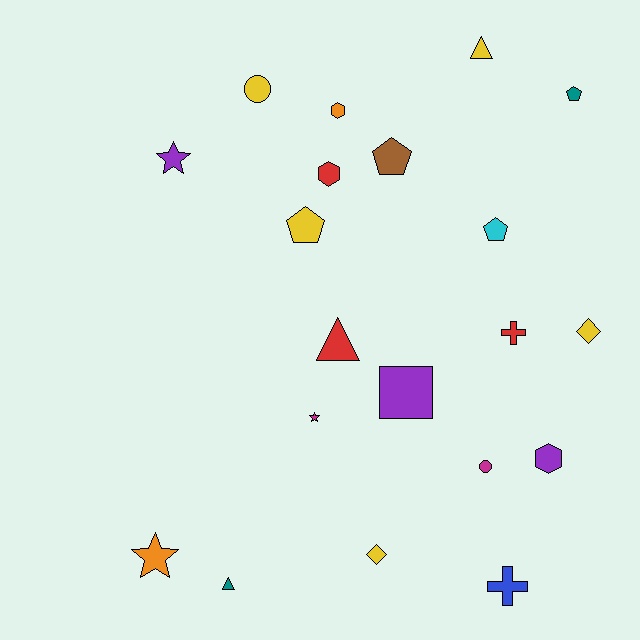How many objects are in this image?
There are 20 objects.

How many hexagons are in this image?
There are 3 hexagons.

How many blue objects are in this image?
There is 1 blue object.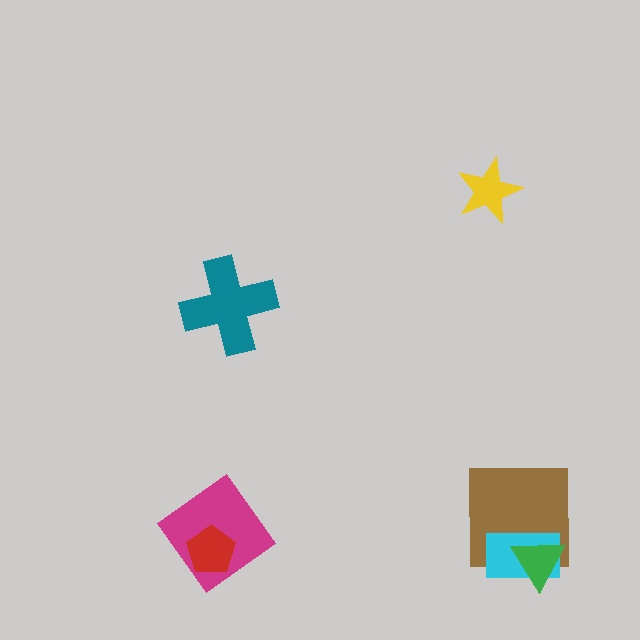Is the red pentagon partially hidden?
No, no other shape covers it.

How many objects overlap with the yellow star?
0 objects overlap with the yellow star.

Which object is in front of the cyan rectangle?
The green triangle is in front of the cyan rectangle.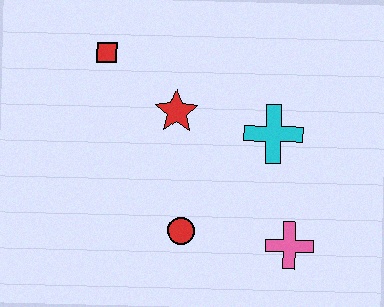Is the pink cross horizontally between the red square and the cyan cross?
No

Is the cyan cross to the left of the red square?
No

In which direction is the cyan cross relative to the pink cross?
The cyan cross is above the pink cross.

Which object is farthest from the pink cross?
The red square is farthest from the pink cross.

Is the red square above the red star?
Yes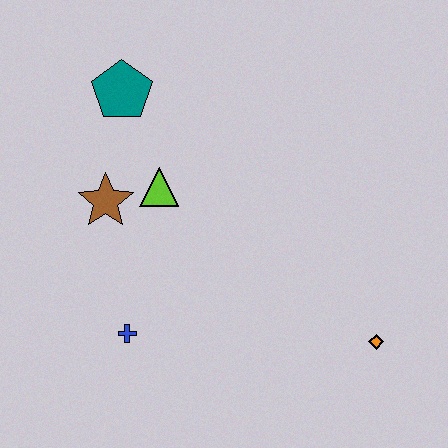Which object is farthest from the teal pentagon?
The orange diamond is farthest from the teal pentagon.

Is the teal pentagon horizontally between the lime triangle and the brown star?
Yes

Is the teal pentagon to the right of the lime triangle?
No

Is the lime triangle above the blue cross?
Yes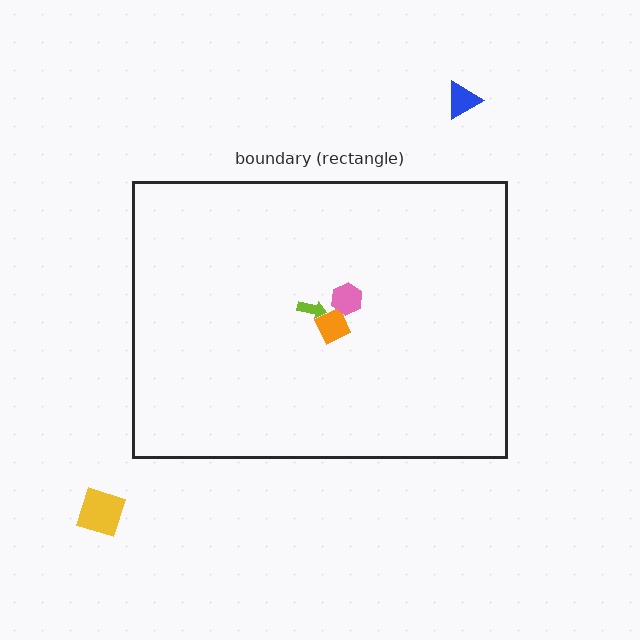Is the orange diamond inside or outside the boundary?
Inside.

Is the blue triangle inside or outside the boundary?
Outside.